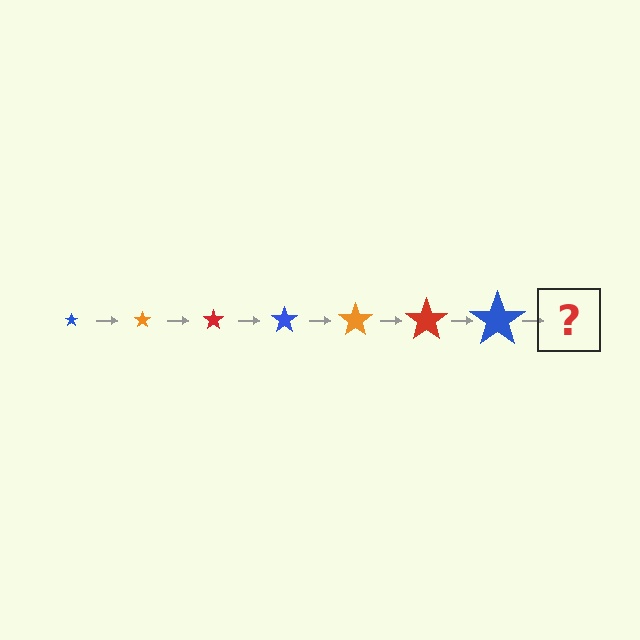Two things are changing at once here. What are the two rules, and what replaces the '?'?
The two rules are that the star grows larger each step and the color cycles through blue, orange, and red. The '?' should be an orange star, larger than the previous one.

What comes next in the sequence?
The next element should be an orange star, larger than the previous one.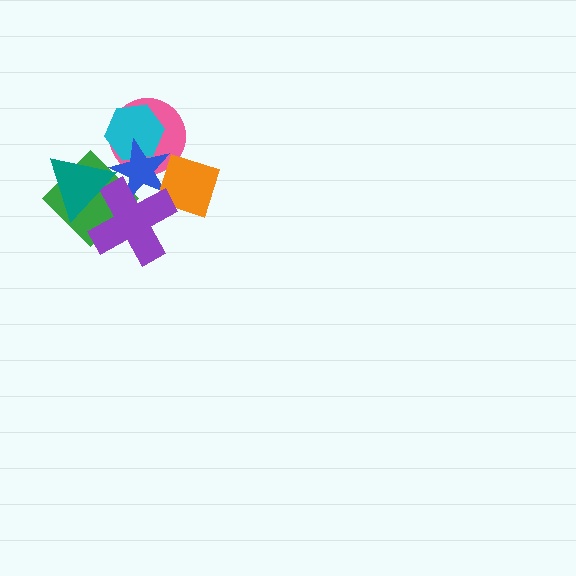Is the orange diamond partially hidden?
Yes, it is partially covered by another shape.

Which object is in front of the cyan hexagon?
The blue star is in front of the cyan hexagon.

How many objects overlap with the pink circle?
3 objects overlap with the pink circle.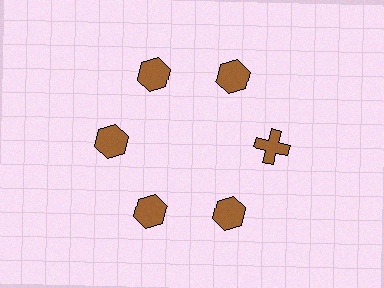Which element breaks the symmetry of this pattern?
The brown cross at roughly the 3 o'clock position breaks the symmetry. All other shapes are brown hexagons.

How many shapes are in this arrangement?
There are 6 shapes arranged in a ring pattern.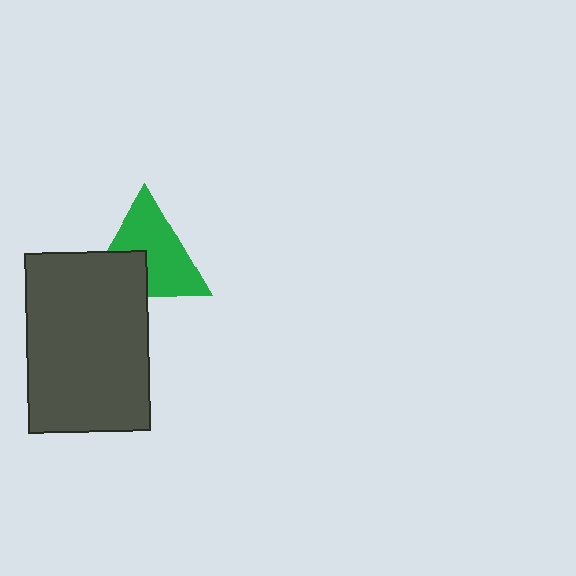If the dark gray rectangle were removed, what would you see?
You would see the complete green triangle.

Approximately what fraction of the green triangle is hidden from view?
Roughly 33% of the green triangle is hidden behind the dark gray rectangle.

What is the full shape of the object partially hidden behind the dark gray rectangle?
The partially hidden object is a green triangle.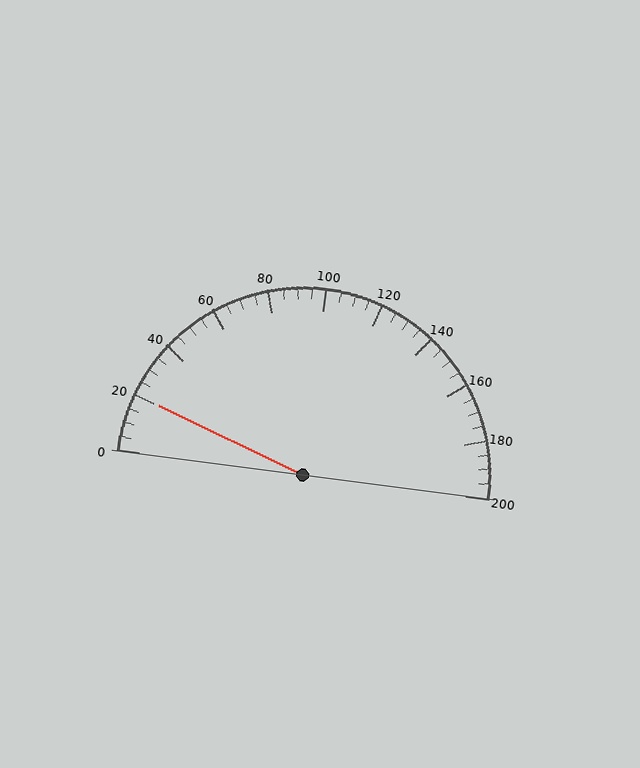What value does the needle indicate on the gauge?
The needle indicates approximately 20.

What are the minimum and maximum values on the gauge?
The gauge ranges from 0 to 200.